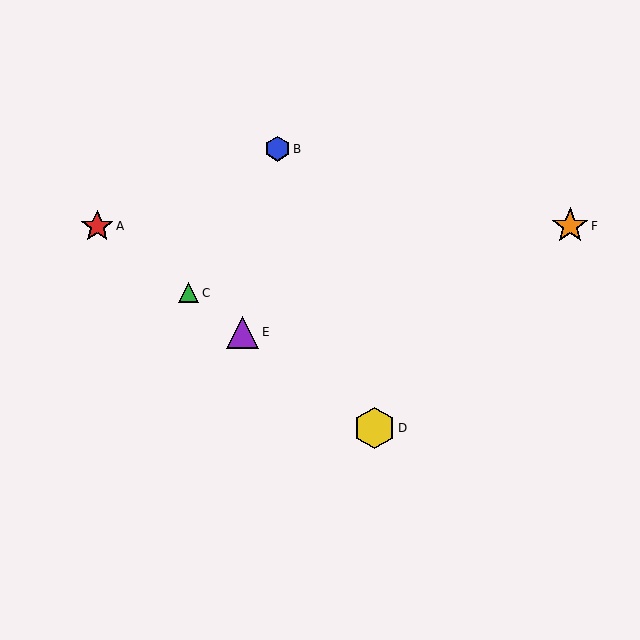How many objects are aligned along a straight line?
4 objects (A, C, D, E) are aligned along a straight line.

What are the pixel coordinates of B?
Object B is at (277, 149).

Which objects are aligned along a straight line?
Objects A, C, D, E are aligned along a straight line.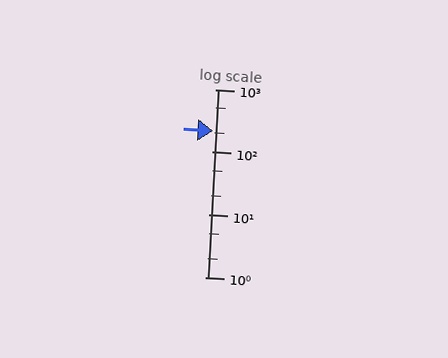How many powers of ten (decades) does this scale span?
The scale spans 3 decades, from 1 to 1000.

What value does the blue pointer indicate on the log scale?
The pointer indicates approximately 220.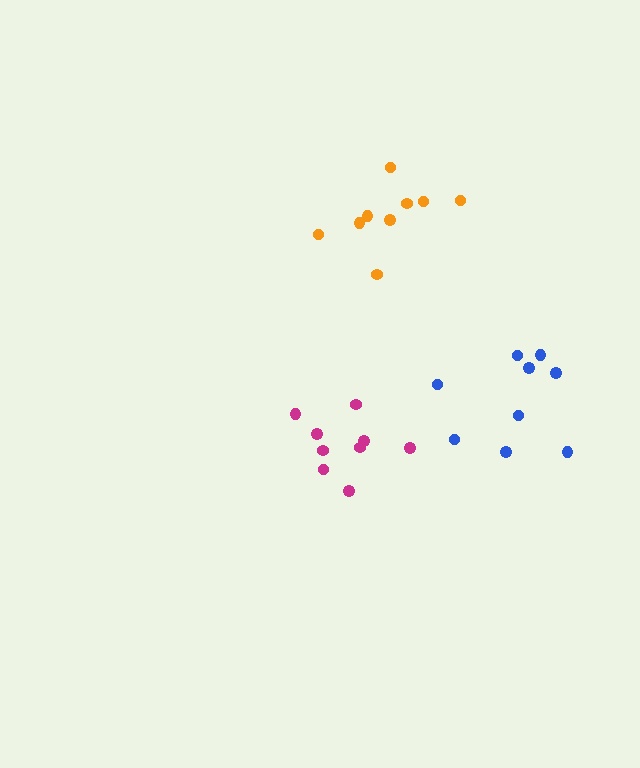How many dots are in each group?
Group 1: 9 dots, Group 2: 9 dots, Group 3: 9 dots (27 total).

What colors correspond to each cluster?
The clusters are colored: blue, magenta, orange.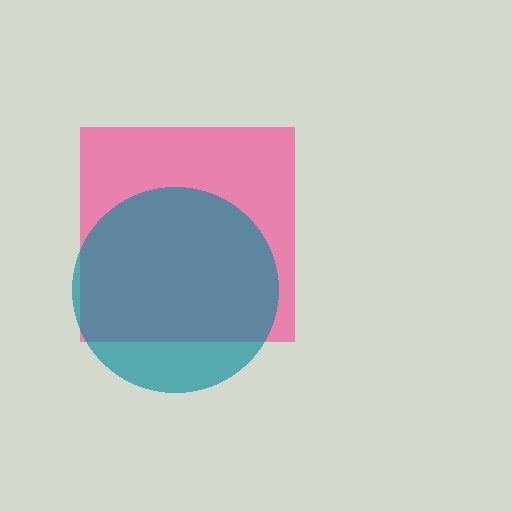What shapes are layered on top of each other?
The layered shapes are: a pink square, a teal circle.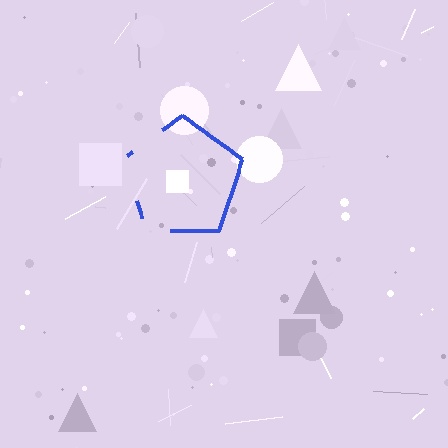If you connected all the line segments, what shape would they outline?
They would outline a pentagon.